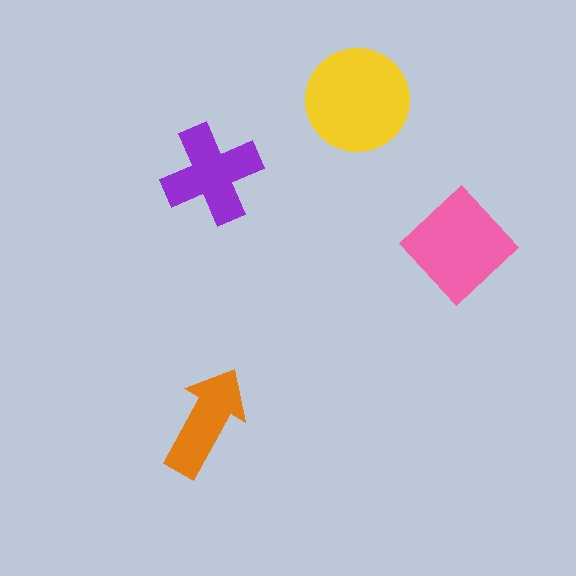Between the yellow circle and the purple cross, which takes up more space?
The yellow circle.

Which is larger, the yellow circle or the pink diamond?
The yellow circle.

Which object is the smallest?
The orange arrow.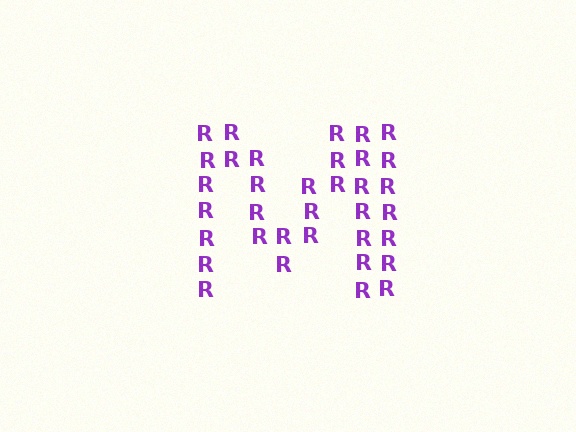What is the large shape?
The large shape is the letter M.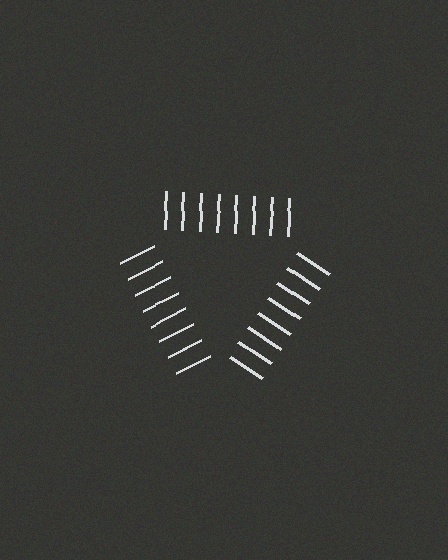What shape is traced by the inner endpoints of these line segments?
An illusory triangle — the line segments terminate on its edges but no continuous stroke is drawn.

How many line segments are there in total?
24 — 8 along each of the 3 edges.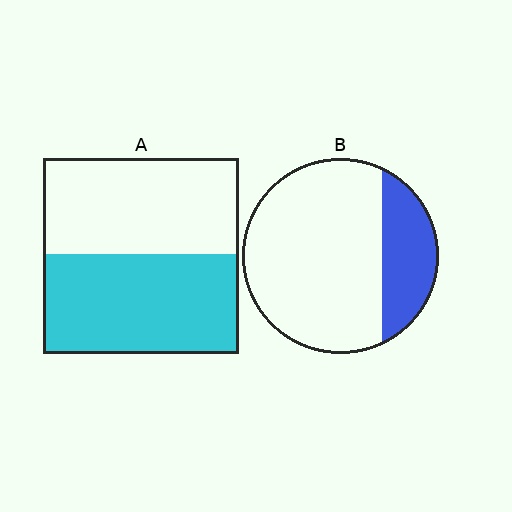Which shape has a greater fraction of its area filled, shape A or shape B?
Shape A.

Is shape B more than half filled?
No.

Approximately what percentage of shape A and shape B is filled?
A is approximately 50% and B is approximately 25%.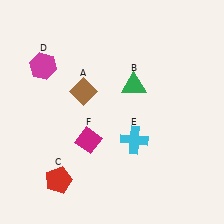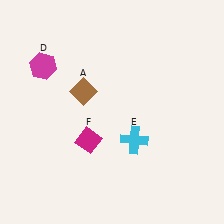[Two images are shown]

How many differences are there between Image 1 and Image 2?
There are 2 differences between the two images.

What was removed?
The red pentagon (C), the green triangle (B) were removed in Image 2.